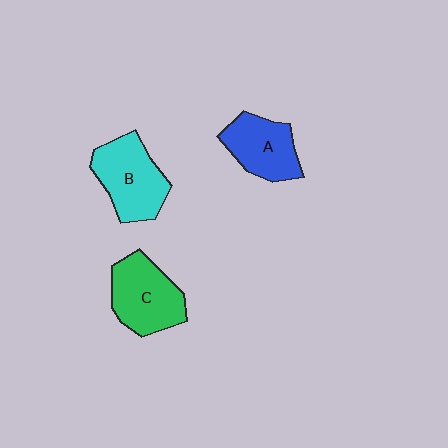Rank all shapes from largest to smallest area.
From largest to smallest: B (cyan), C (green), A (blue).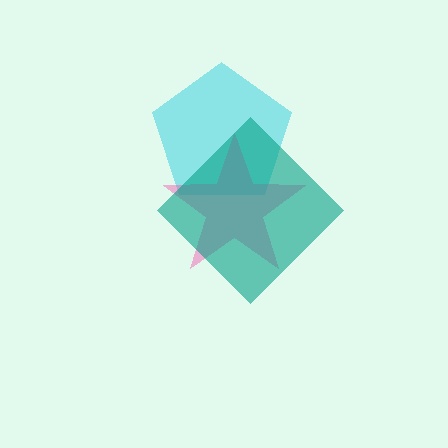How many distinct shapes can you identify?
There are 3 distinct shapes: a cyan pentagon, a pink star, a teal diamond.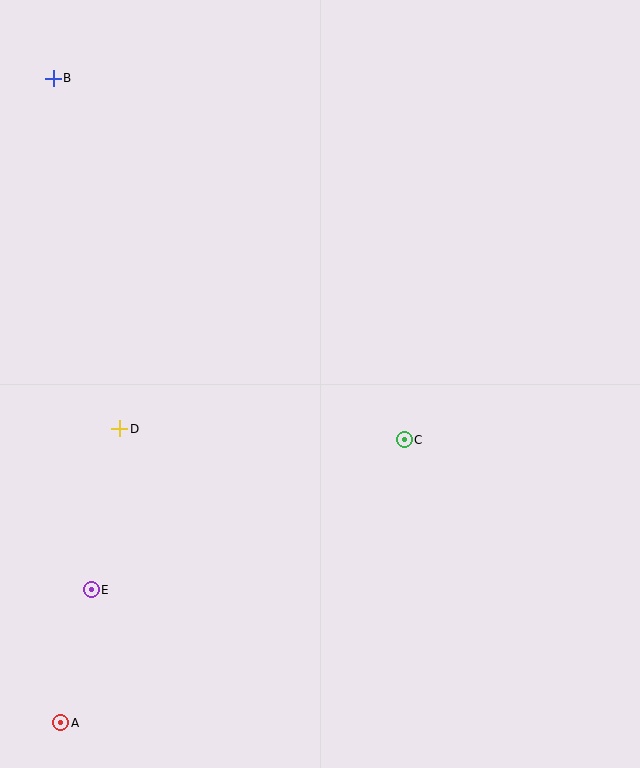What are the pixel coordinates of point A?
Point A is at (61, 723).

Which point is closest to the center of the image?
Point C at (404, 440) is closest to the center.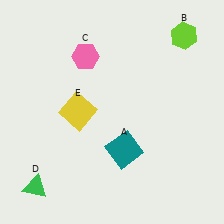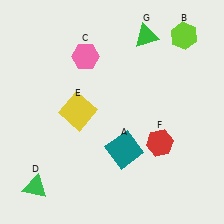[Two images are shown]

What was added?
A red hexagon (F), a green triangle (G) were added in Image 2.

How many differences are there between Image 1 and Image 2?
There are 2 differences between the two images.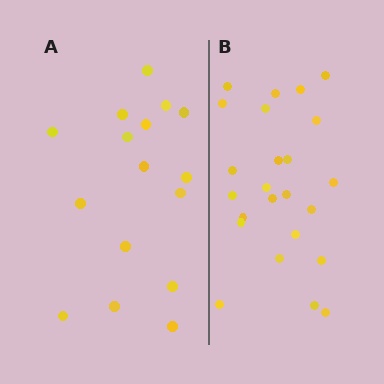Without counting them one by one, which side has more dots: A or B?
Region B (the right region) has more dots.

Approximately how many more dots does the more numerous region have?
Region B has roughly 8 or so more dots than region A.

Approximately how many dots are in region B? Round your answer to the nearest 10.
About 20 dots. (The exact count is 24, which rounds to 20.)